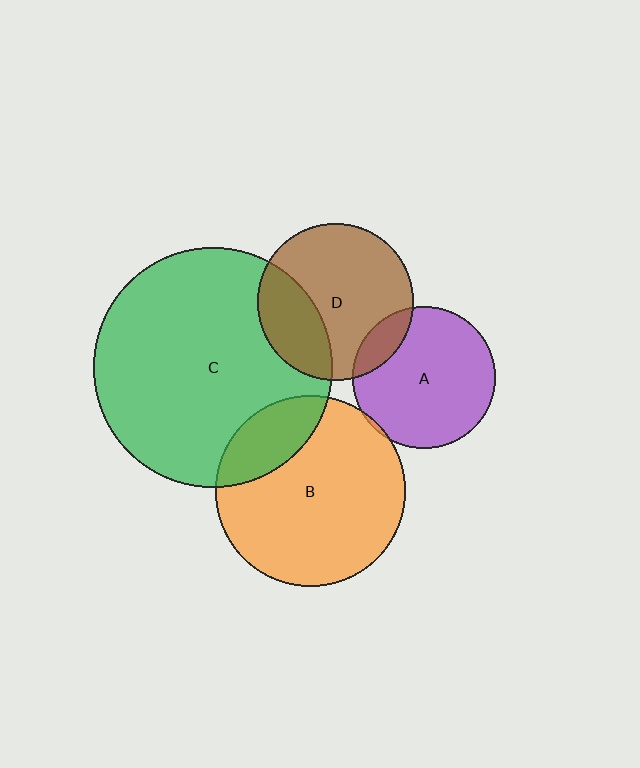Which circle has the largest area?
Circle C (green).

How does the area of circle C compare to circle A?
Approximately 2.8 times.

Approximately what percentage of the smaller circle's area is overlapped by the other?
Approximately 15%.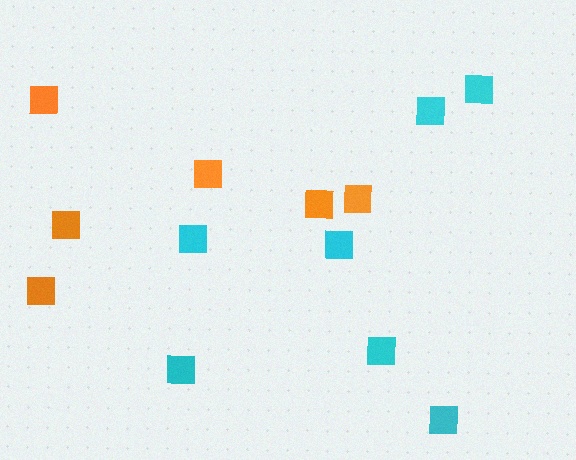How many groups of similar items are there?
There are 2 groups: one group of cyan squares (7) and one group of orange squares (6).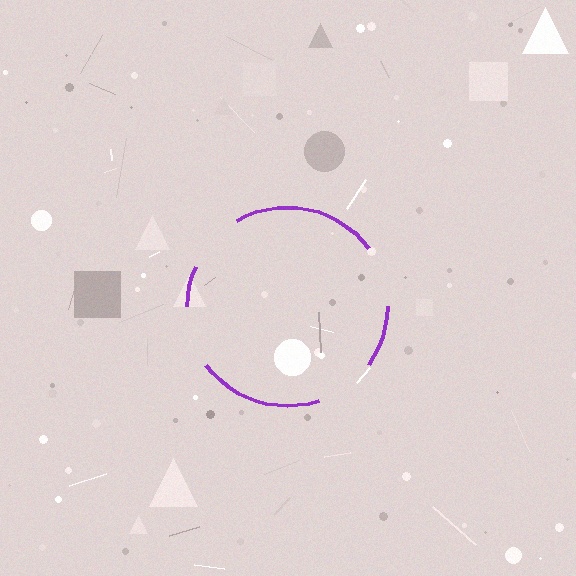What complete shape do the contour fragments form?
The contour fragments form a circle.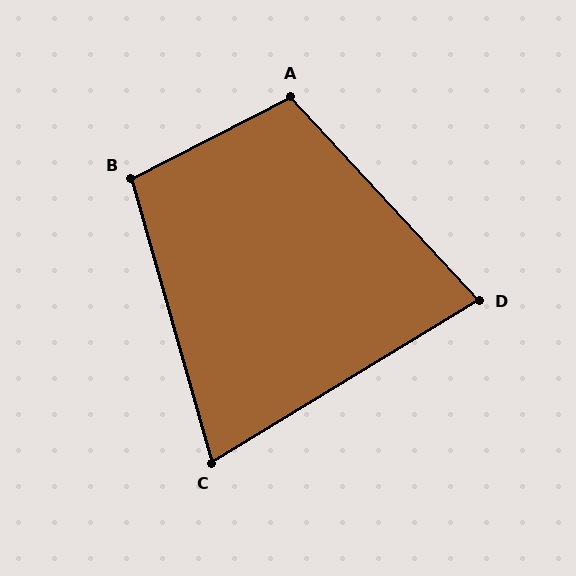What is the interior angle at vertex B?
Approximately 101 degrees (obtuse).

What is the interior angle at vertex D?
Approximately 79 degrees (acute).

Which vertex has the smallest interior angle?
C, at approximately 75 degrees.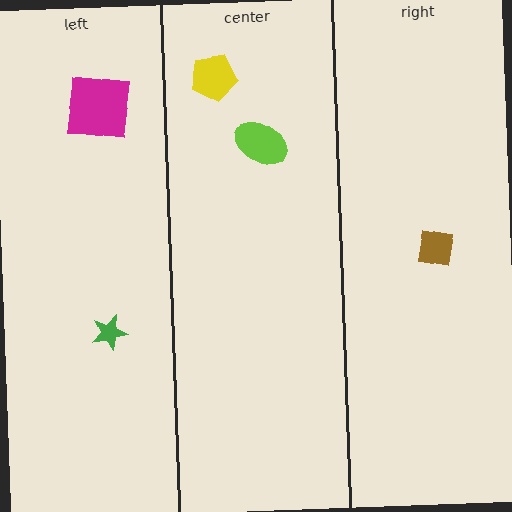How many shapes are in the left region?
2.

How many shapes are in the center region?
2.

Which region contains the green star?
The left region.